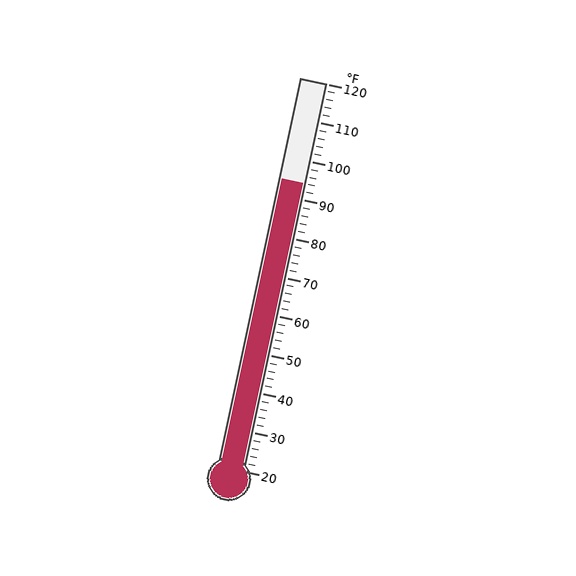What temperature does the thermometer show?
The thermometer shows approximately 94°F.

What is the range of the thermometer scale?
The thermometer scale ranges from 20°F to 120°F.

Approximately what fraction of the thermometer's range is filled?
The thermometer is filled to approximately 75% of its range.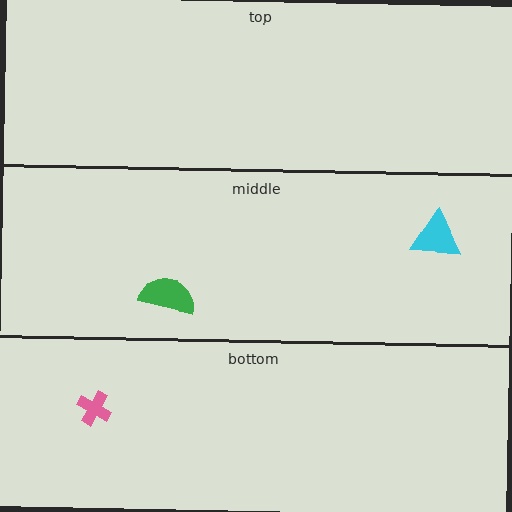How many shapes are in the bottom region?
1.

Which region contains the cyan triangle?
The middle region.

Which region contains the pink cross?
The bottom region.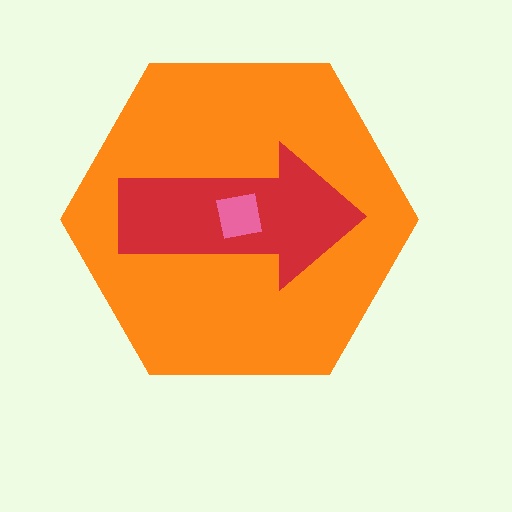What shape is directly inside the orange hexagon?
The red arrow.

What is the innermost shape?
The pink square.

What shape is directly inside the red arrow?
The pink square.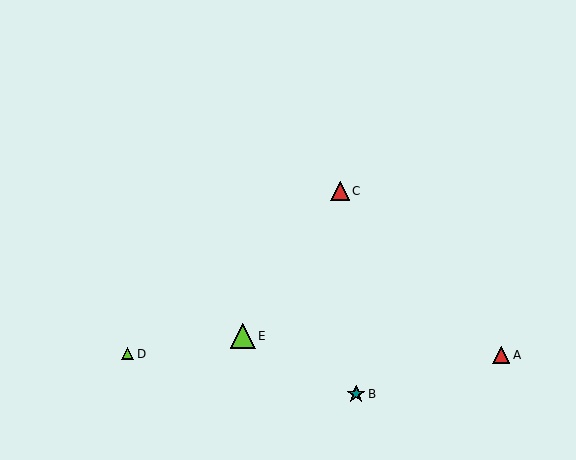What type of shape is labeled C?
Shape C is a red triangle.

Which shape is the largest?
The lime triangle (labeled E) is the largest.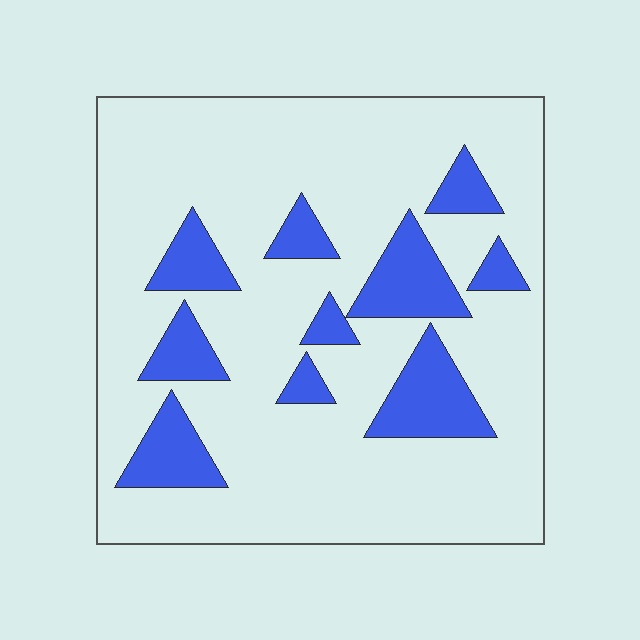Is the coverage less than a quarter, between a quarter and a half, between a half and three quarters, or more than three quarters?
Less than a quarter.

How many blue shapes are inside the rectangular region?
10.